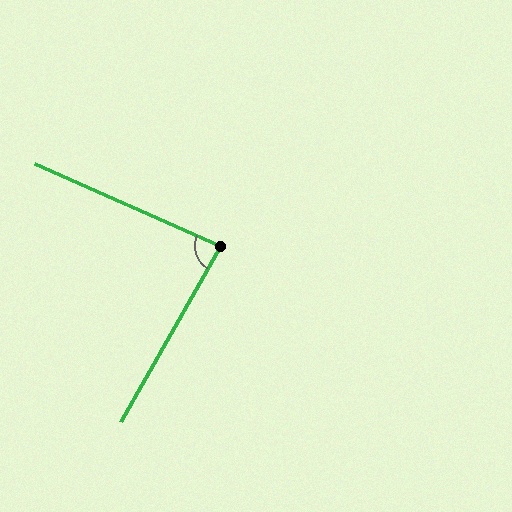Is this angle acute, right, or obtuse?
It is acute.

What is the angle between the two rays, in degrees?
Approximately 84 degrees.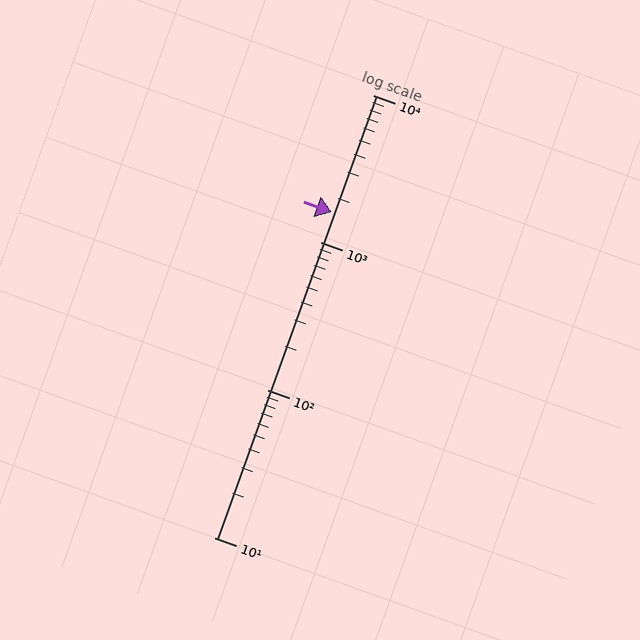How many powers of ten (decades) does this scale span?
The scale spans 3 decades, from 10 to 10000.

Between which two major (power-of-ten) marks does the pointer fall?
The pointer is between 1000 and 10000.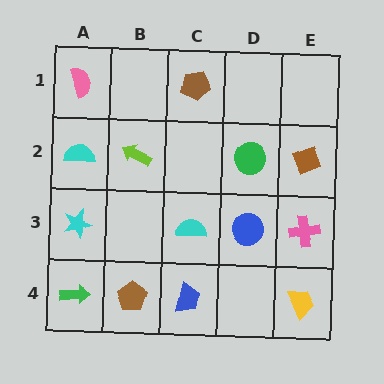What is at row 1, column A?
A pink semicircle.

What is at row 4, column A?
A green arrow.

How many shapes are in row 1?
2 shapes.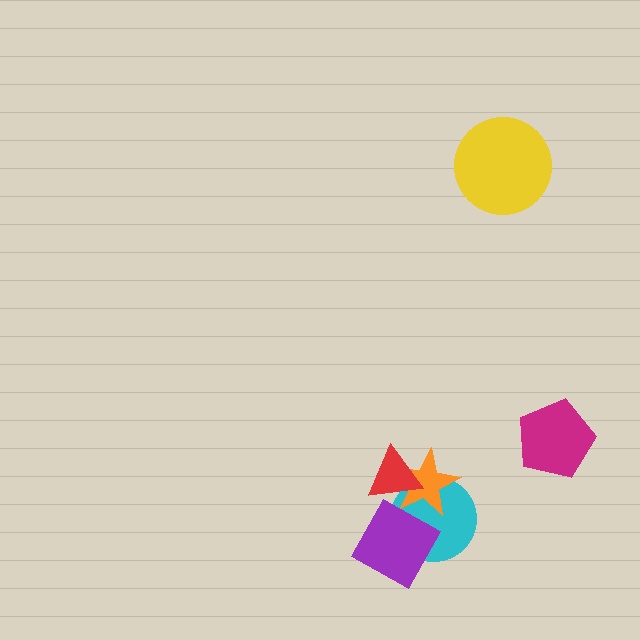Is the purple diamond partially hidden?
Yes, it is partially covered by another shape.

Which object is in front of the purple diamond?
The red triangle is in front of the purple diamond.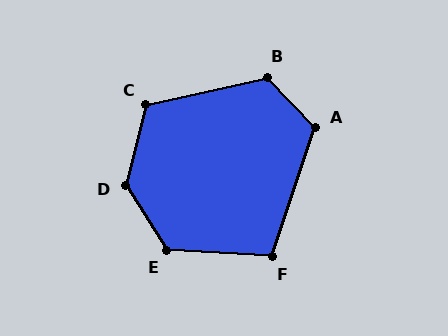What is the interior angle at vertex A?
Approximately 117 degrees (obtuse).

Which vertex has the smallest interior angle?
F, at approximately 105 degrees.